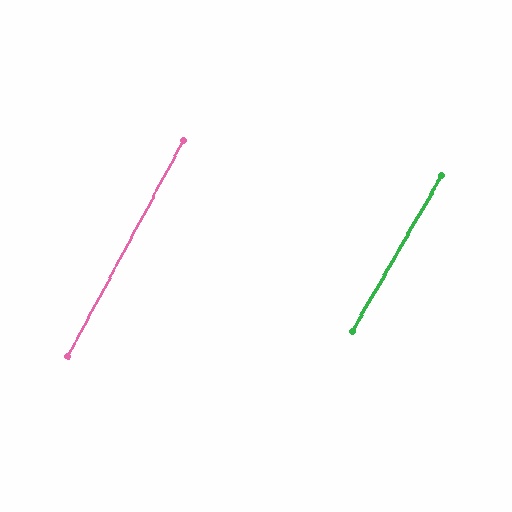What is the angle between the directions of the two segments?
Approximately 2 degrees.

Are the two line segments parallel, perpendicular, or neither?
Parallel — their directions differ by only 1.5°.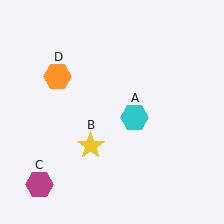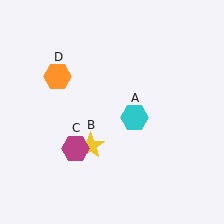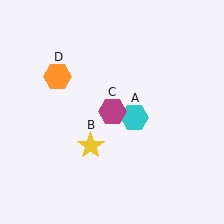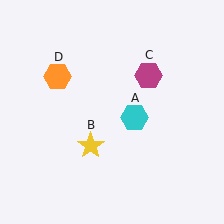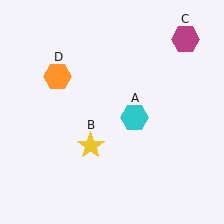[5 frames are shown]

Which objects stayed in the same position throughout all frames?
Cyan hexagon (object A) and yellow star (object B) and orange hexagon (object D) remained stationary.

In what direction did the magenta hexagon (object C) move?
The magenta hexagon (object C) moved up and to the right.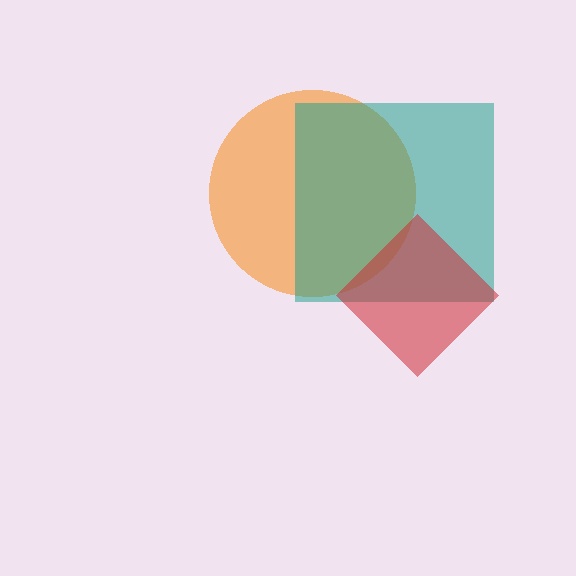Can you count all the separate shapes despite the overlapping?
Yes, there are 3 separate shapes.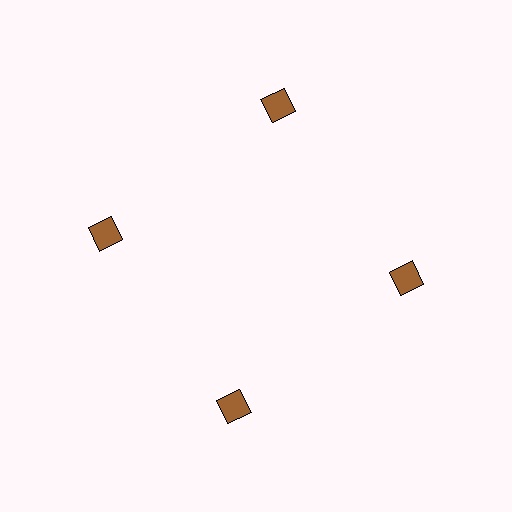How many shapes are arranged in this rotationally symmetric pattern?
There are 4 shapes, arranged in 4 groups of 1.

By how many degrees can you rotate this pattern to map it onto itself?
The pattern maps onto itself every 90 degrees of rotation.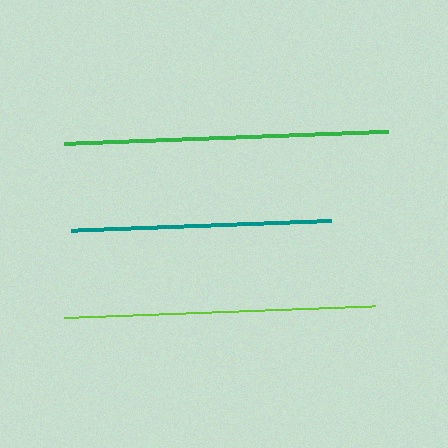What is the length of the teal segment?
The teal segment is approximately 260 pixels long.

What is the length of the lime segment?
The lime segment is approximately 310 pixels long.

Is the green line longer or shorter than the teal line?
The green line is longer than the teal line.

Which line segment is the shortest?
The teal line is the shortest at approximately 260 pixels.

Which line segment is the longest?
The green line is the longest at approximately 324 pixels.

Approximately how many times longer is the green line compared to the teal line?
The green line is approximately 1.2 times the length of the teal line.